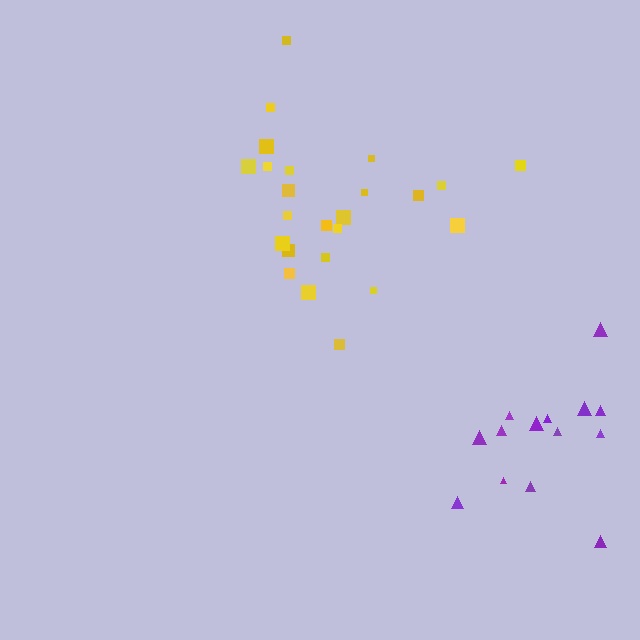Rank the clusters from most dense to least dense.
yellow, purple.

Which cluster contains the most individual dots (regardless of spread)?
Yellow (24).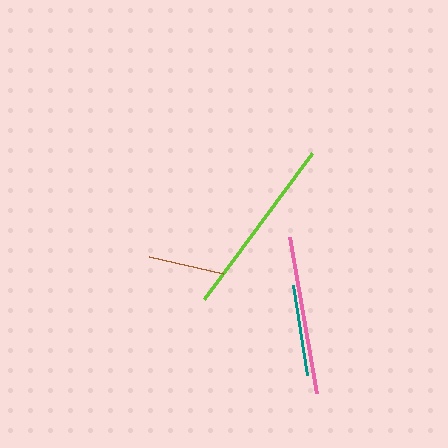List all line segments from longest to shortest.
From longest to shortest: lime, pink, teal, brown.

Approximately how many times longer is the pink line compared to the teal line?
The pink line is approximately 1.7 times the length of the teal line.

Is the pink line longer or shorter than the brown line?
The pink line is longer than the brown line.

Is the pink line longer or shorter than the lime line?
The lime line is longer than the pink line.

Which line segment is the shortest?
The brown line is the shortest at approximately 76 pixels.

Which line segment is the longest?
The lime line is the longest at approximately 182 pixels.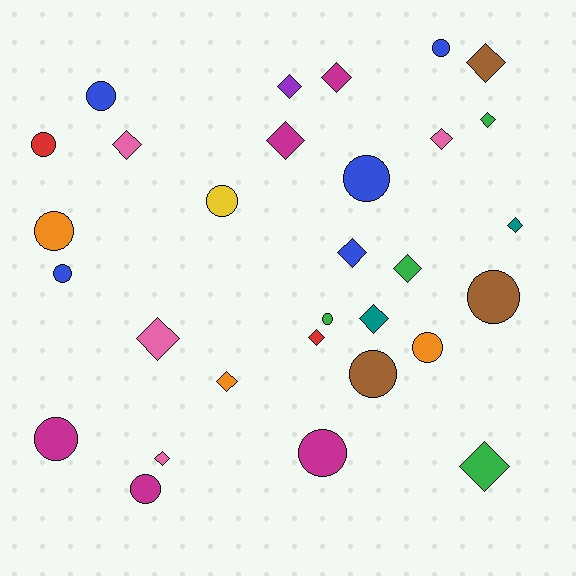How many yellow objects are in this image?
There is 1 yellow object.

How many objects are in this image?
There are 30 objects.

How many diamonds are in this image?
There are 16 diamonds.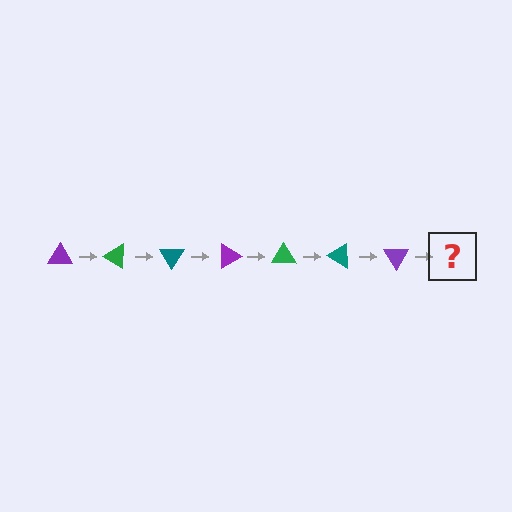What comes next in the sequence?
The next element should be a green triangle, rotated 210 degrees from the start.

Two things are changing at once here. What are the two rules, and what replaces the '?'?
The two rules are that it rotates 30 degrees each step and the color cycles through purple, green, and teal. The '?' should be a green triangle, rotated 210 degrees from the start.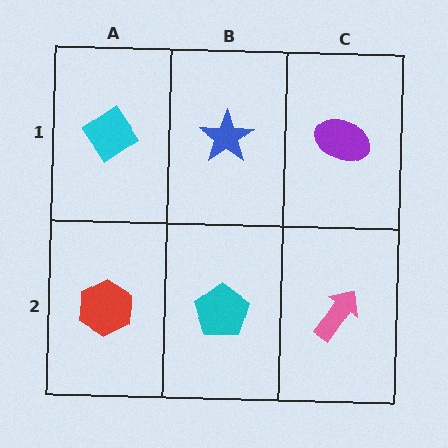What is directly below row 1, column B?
A cyan pentagon.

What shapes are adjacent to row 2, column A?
A cyan diamond (row 1, column A), a cyan pentagon (row 2, column B).